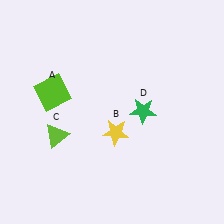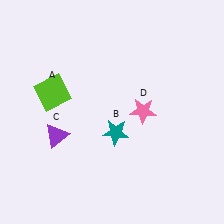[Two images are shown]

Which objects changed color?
B changed from yellow to teal. C changed from lime to purple. D changed from green to pink.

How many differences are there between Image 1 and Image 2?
There are 3 differences between the two images.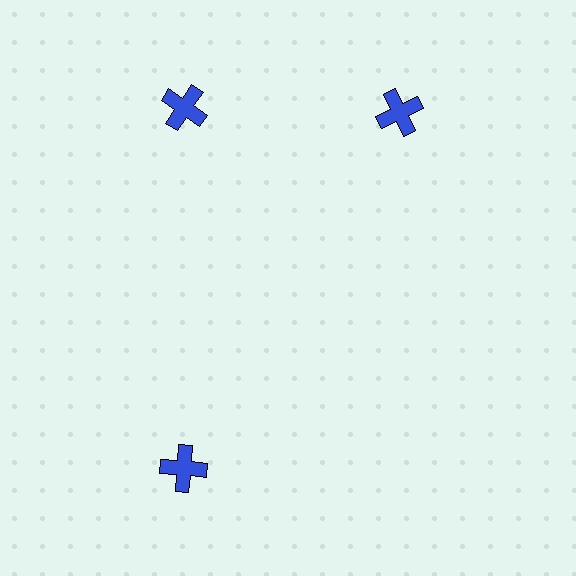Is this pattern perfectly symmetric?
No. The 3 blue crosses are arranged in a ring, but one element near the 3 o'clock position is rotated out of alignment along the ring, breaking the 3-fold rotational symmetry.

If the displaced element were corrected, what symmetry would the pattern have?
It would have 3-fold rotational symmetry — the pattern would map onto itself every 120 degrees.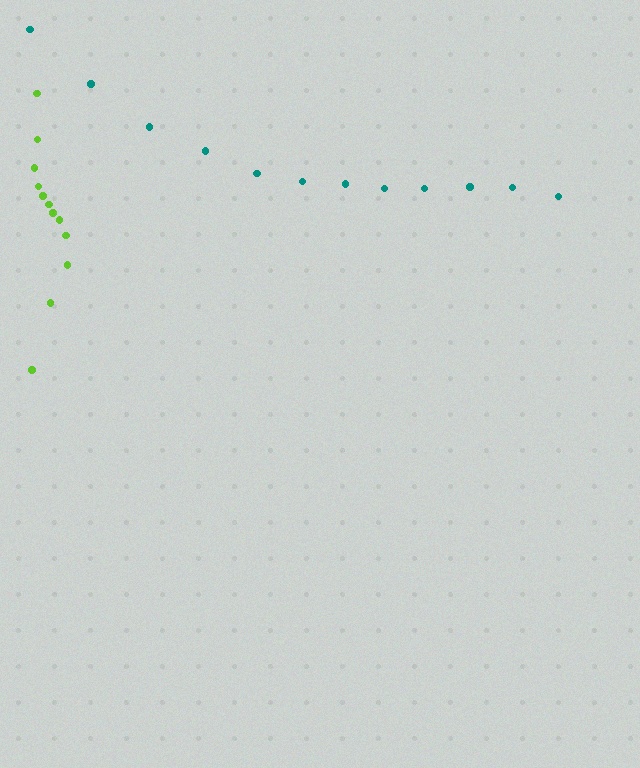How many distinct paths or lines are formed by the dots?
There are 2 distinct paths.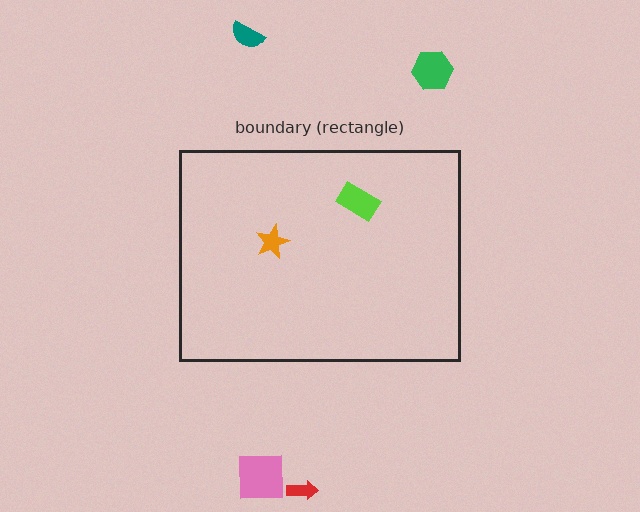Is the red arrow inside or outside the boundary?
Outside.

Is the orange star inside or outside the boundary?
Inside.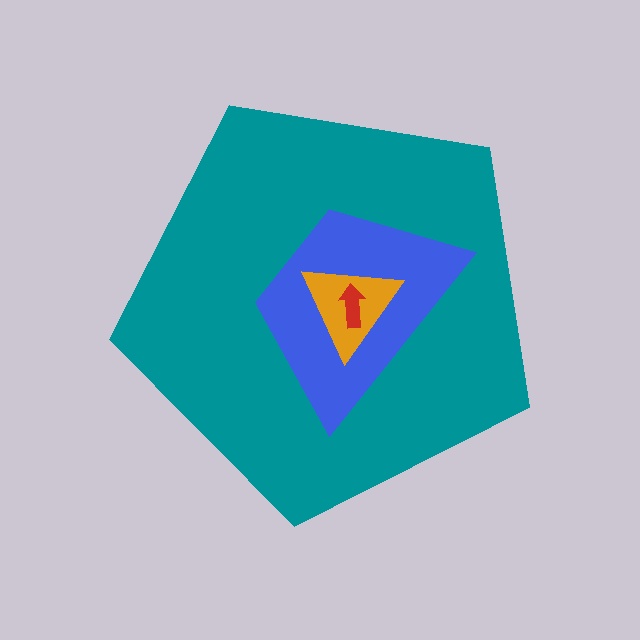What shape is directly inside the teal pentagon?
The blue trapezoid.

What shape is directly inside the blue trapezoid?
The orange triangle.